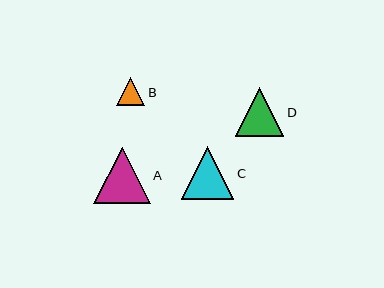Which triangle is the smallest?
Triangle B is the smallest with a size of approximately 28 pixels.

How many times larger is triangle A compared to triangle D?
Triangle A is approximately 1.2 times the size of triangle D.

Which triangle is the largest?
Triangle A is the largest with a size of approximately 57 pixels.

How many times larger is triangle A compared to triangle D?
Triangle A is approximately 1.2 times the size of triangle D.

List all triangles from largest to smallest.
From largest to smallest: A, C, D, B.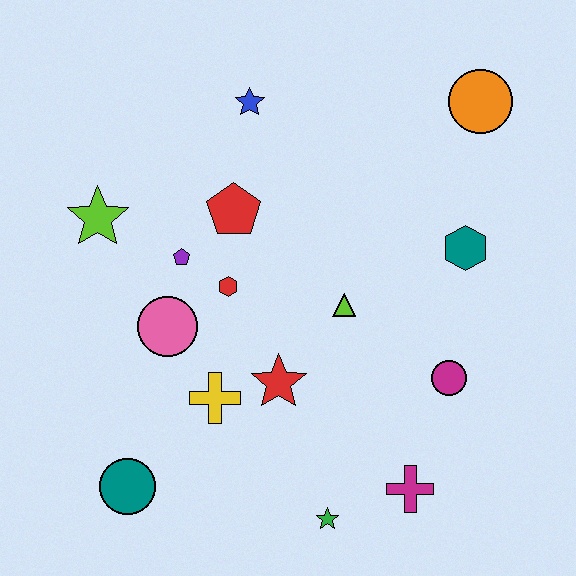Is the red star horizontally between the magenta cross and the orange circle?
No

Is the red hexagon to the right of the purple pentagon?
Yes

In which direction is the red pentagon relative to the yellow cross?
The red pentagon is above the yellow cross.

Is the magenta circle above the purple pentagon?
No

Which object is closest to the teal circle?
The yellow cross is closest to the teal circle.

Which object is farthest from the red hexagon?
The orange circle is farthest from the red hexagon.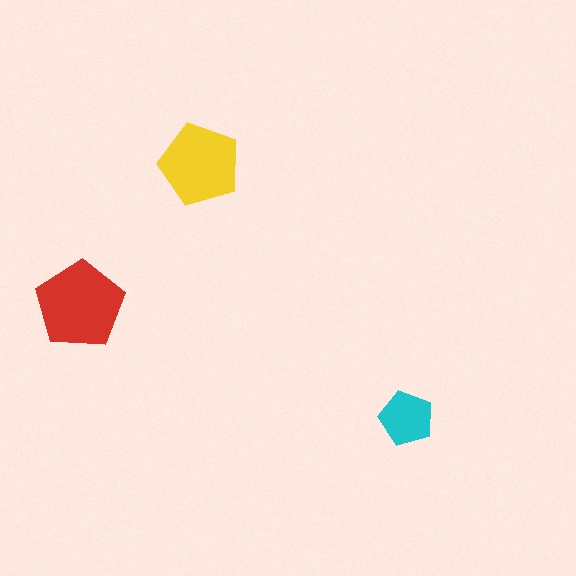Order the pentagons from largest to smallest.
the red one, the yellow one, the cyan one.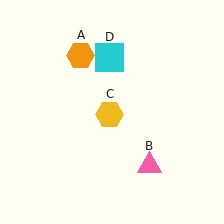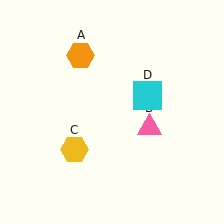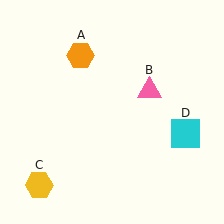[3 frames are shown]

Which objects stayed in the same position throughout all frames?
Orange hexagon (object A) remained stationary.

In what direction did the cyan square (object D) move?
The cyan square (object D) moved down and to the right.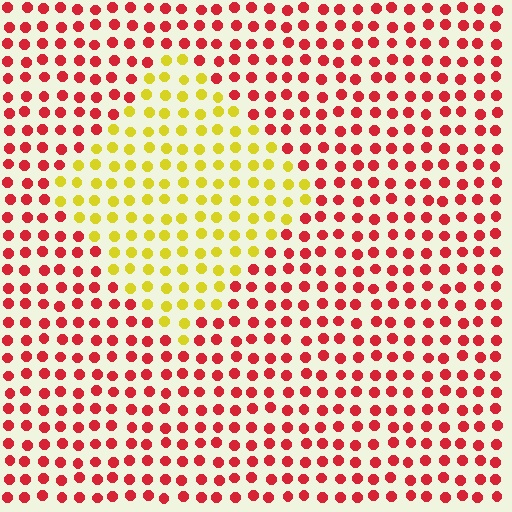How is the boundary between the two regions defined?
The boundary is defined purely by a slight shift in hue (about 65 degrees). Spacing, size, and orientation are identical on both sides.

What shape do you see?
I see a diamond.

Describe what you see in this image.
The image is filled with small red elements in a uniform arrangement. A diamond-shaped region is visible where the elements are tinted to a slightly different hue, forming a subtle color boundary.